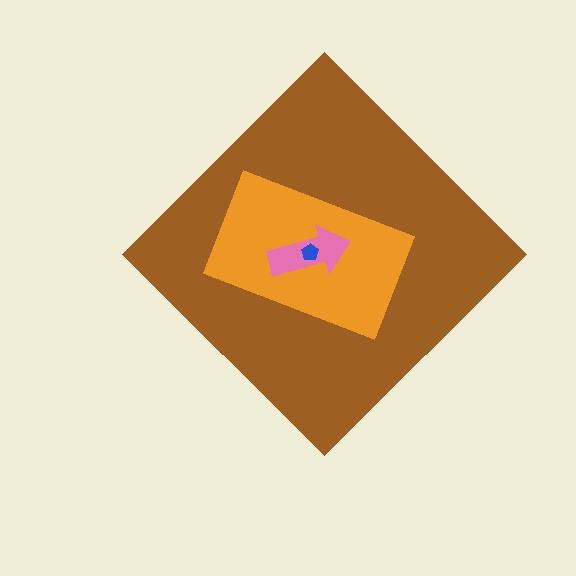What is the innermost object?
The blue pentagon.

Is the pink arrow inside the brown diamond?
Yes.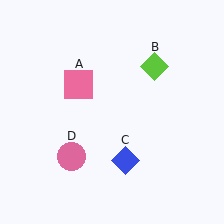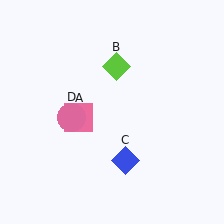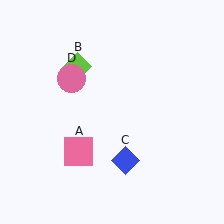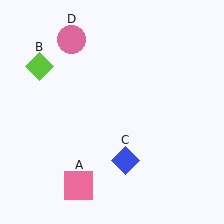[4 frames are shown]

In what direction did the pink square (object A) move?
The pink square (object A) moved down.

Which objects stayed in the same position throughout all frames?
Blue diamond (object C) remained stationary.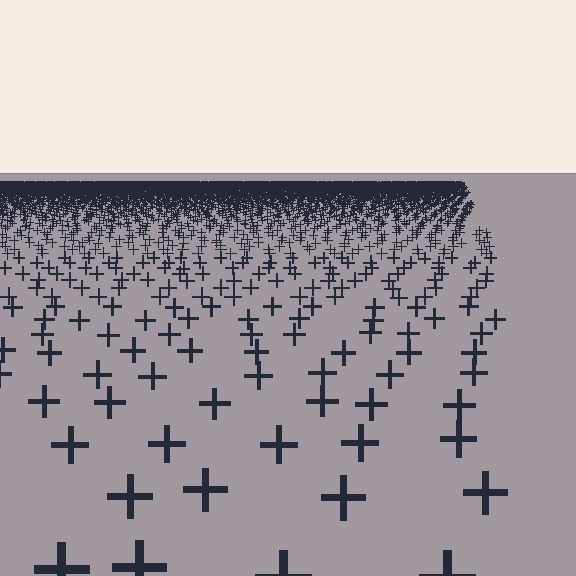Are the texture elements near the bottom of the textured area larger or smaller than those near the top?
Larger. Near the bottom, elements are closer to the viewer and appear at a bigger on-screen size.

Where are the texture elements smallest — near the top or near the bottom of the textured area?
Near the top.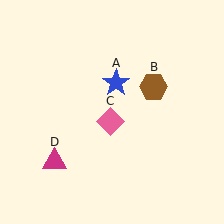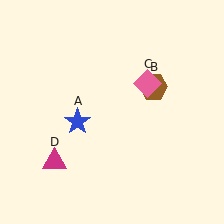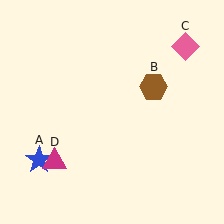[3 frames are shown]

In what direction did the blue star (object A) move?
The blue star (object A) moved down and to the left.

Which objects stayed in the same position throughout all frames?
Brown hexagon (object B) and magenta triangle (object D) remained stationary.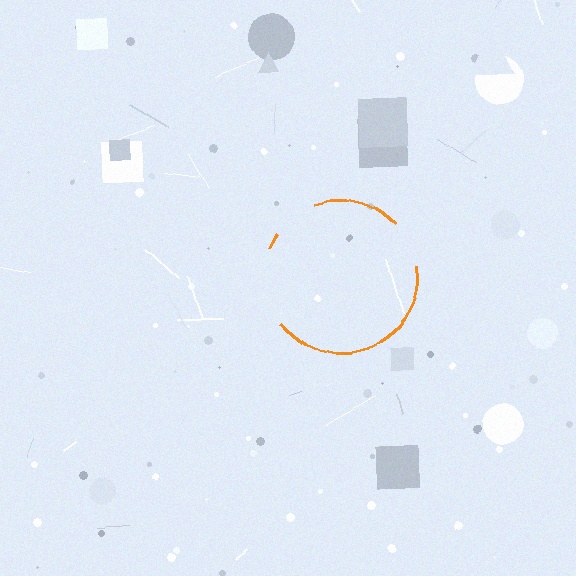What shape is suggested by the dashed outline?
The dashed outline suggests a circle.